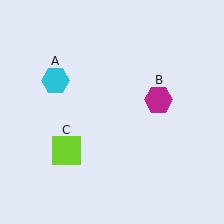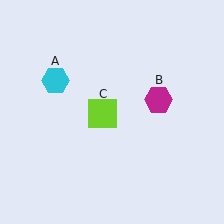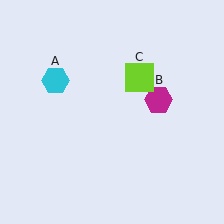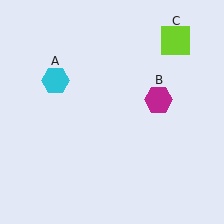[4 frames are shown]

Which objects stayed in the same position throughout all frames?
Cyan hexagon (object A) and magenta hexagon (object B) remained stationary.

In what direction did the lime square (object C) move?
The lime square (object C) moved up and to the right.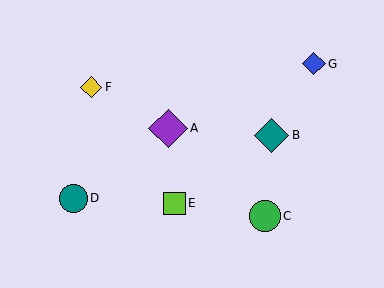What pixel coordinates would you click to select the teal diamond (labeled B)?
Click at (272, 135) to select the teal diamond B.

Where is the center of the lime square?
The center of the lime square is at (174, 203).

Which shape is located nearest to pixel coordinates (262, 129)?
The teal diamond (labeled B) at (272, 135) is nearest to that location.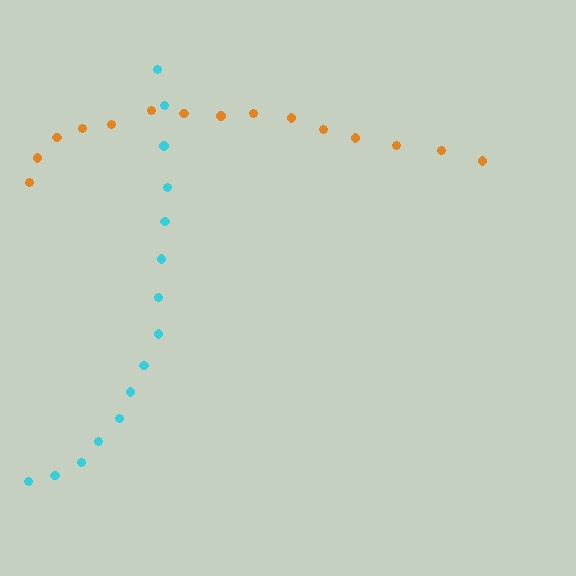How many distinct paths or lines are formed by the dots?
There are 2 distinct paths.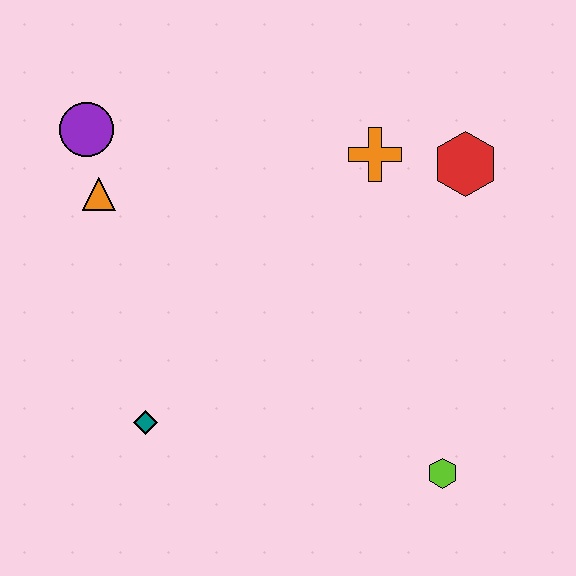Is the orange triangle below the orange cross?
Yes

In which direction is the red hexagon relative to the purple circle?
The red hexagon is to the right of the purple circle.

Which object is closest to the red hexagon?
The orange cross is closest to the red hexagon.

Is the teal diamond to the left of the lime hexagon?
Yes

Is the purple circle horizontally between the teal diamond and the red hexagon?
No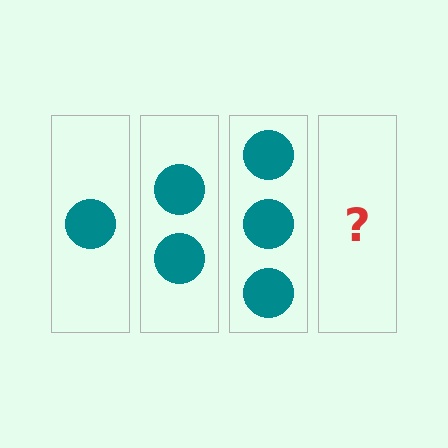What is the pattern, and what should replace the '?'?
The pattern is that each step adds one more circle. The '?' should be 4 circles.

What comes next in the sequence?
The next element should be 4 circles.